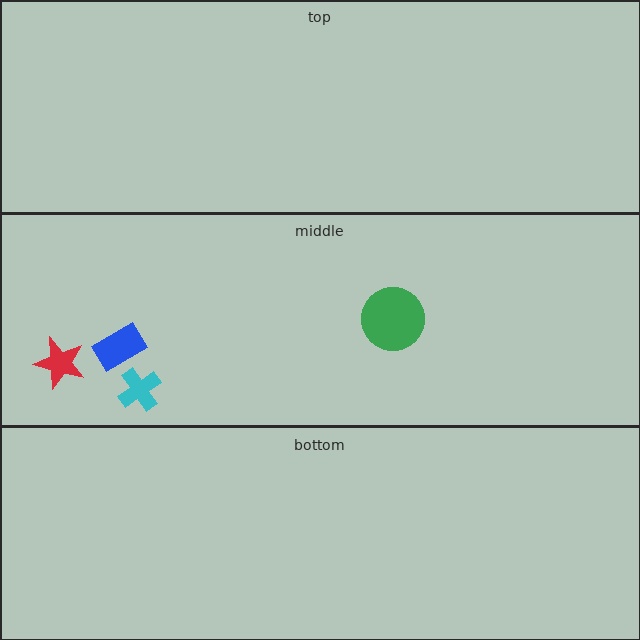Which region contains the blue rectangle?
The middle region.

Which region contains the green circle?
The middle region.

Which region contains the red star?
The middle region.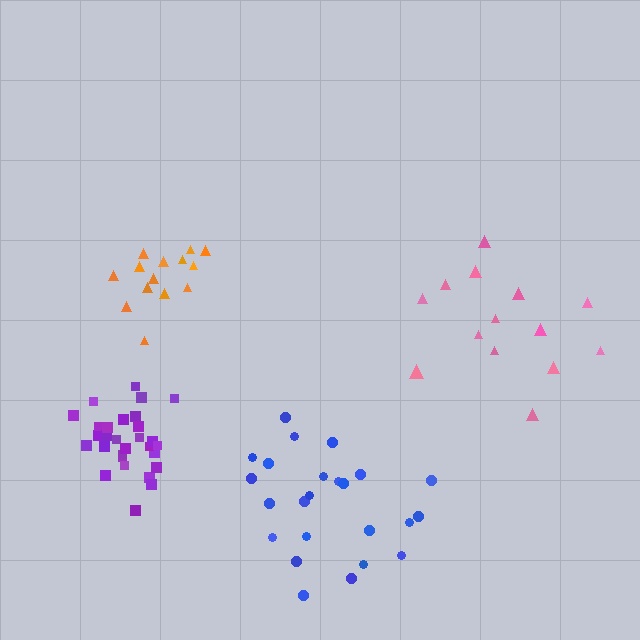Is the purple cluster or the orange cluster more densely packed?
Purple.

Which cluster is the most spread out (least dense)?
Pink.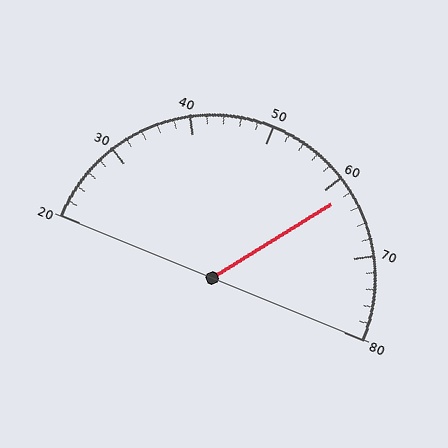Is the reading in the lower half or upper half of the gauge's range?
The reading is in the upper half of the range (20 to 80).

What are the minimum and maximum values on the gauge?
The gauge ranges from 20 to 80.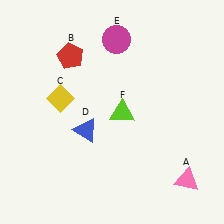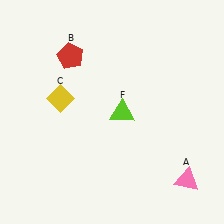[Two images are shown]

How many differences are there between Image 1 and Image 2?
There are 2 differences between the two images.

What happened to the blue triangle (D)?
The blue triangle (D) was removed in Image 2. It was in the bottom-left area of Image 1.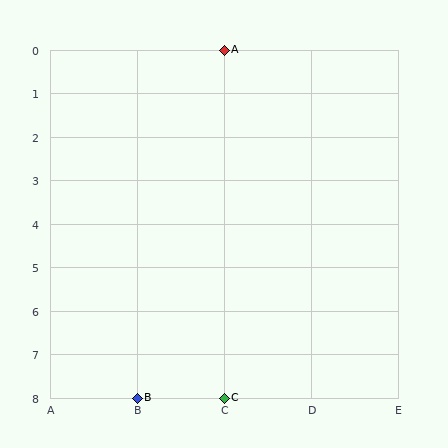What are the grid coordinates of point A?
Point A is at grid coordinates (C, 0).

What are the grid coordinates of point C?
Point C is at grid coordinates (C, 8).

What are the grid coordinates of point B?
Point B is at grid coordinates (B, 8).